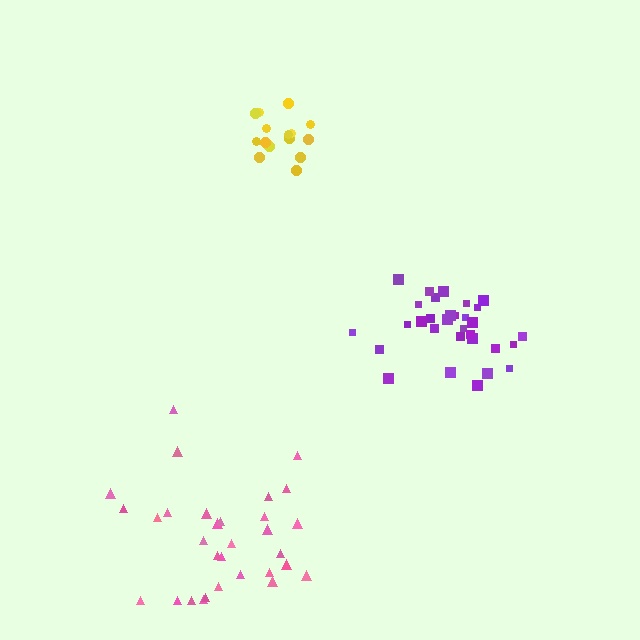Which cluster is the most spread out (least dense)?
Pink.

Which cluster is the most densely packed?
Yellow.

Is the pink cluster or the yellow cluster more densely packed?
Yellow.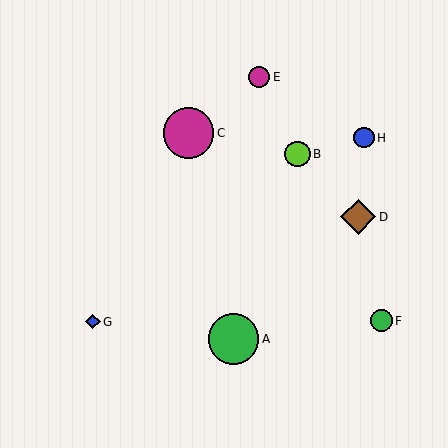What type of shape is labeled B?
Shape B is a lime circle.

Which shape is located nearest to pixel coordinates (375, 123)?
The blue circle (labeled H) at (364, 138) is nearest to that location.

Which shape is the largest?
The green circle (labeled A) is the largest.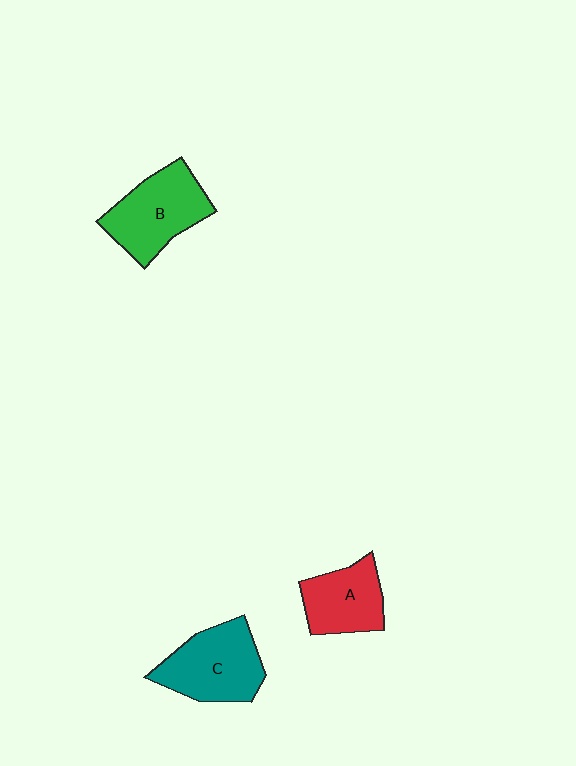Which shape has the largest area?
Shape C (teal).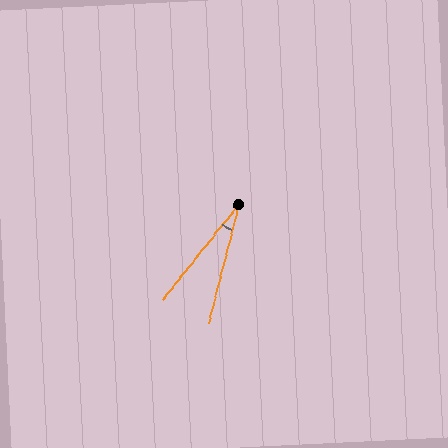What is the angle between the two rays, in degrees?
Approximately 24 degrees.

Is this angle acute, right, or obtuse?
It is acute.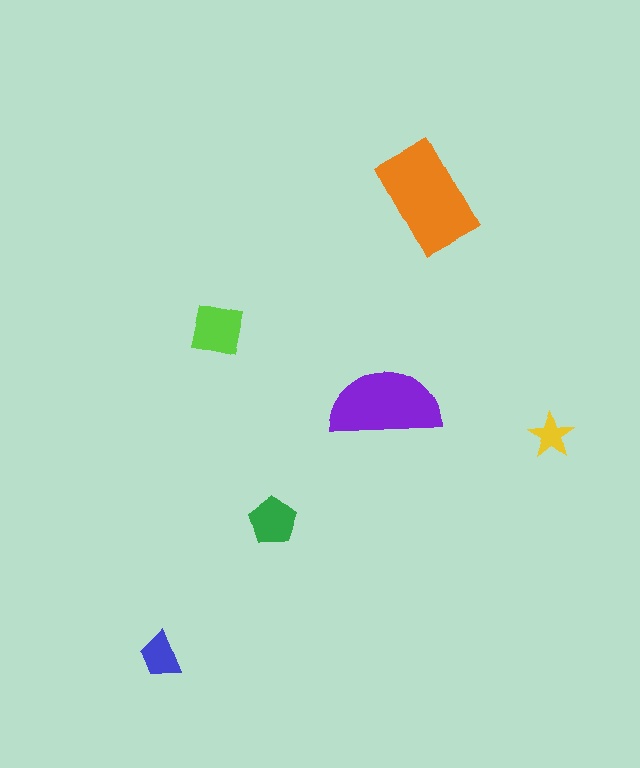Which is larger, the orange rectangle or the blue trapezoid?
The orange rectangle.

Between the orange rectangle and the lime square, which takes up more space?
The orange rectangle.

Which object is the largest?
The orange rectangle.